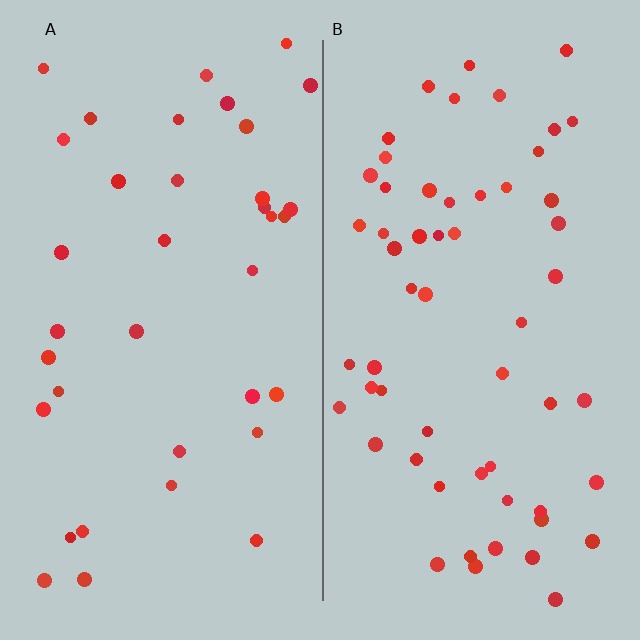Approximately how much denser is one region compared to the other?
Approximately 1.6× — region B over region A.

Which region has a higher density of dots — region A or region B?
B (the right).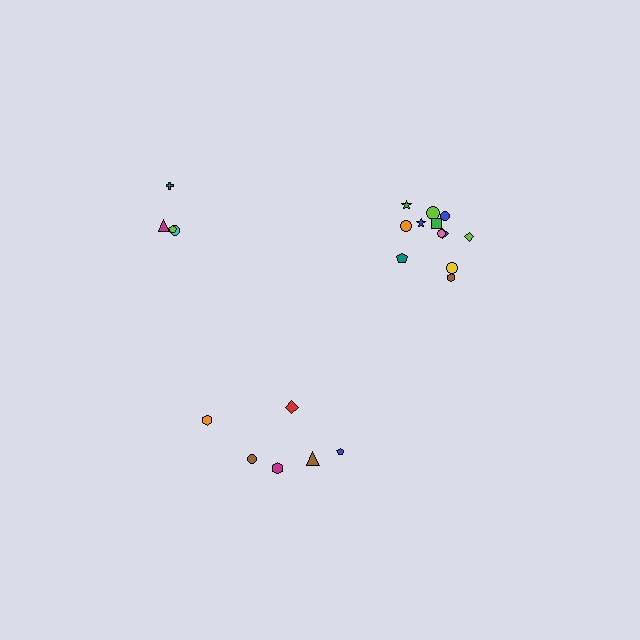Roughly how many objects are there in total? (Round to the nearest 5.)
Roughly 20 objects in total.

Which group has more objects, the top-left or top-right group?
The top-right group.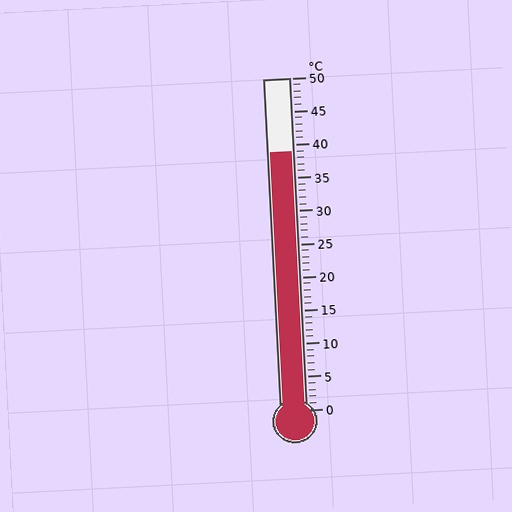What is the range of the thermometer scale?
The thermometer scale ranges from 0°C to 50°C.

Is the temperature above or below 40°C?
The temperature is below 40°C.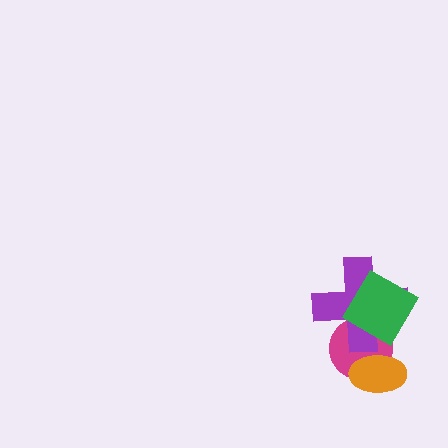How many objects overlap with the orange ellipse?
1 object overlaps with the orange ellipse.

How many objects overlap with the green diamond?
2 objects overlap with the green diamond.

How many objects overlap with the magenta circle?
3 objects overlap with the magenta circle.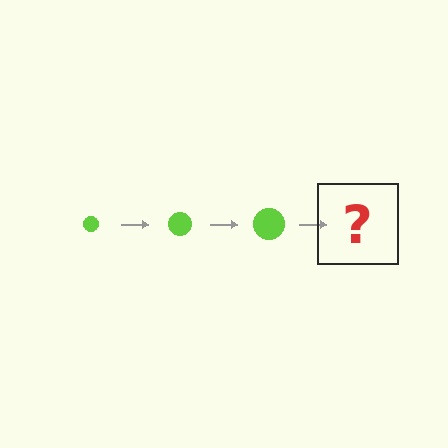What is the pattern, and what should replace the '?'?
The pattern is that the circle gets progressively larger each step. The '?' should be a lime circle, larger than the previous one.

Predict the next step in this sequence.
The next step is a lime circle, larger than the previous one.